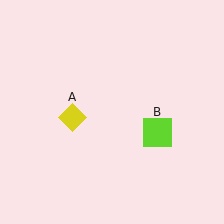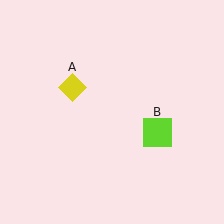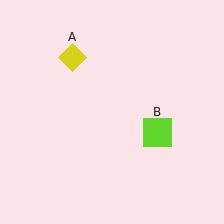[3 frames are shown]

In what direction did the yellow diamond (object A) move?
The yellow diamond (object A) moved up.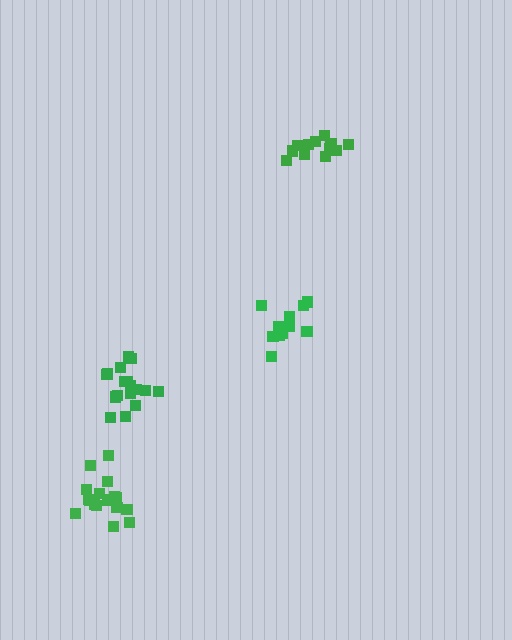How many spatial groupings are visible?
There are 4 spatial groupings.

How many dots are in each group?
Group 1: 17 dots, Group 2: 12 dots, Group 3: 17 dots, Group 4: 12 dots (58 total).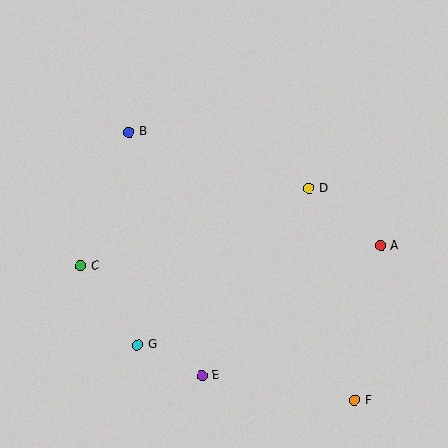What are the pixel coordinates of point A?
Point A is at (381, 246).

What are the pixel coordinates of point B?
Point B is at (129, 132).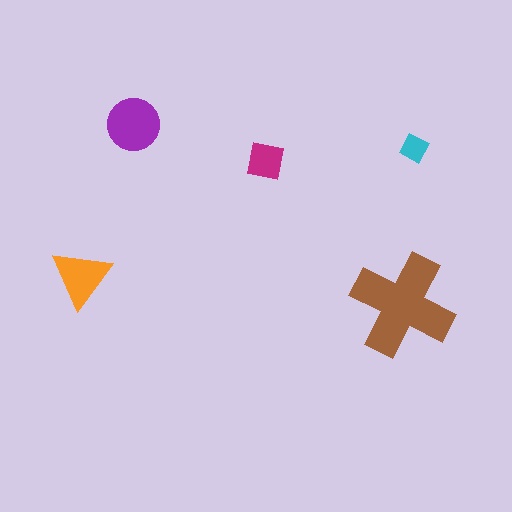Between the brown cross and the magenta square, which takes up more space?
The brown cross.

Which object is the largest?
The brown cross.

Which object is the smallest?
The cyan diamond.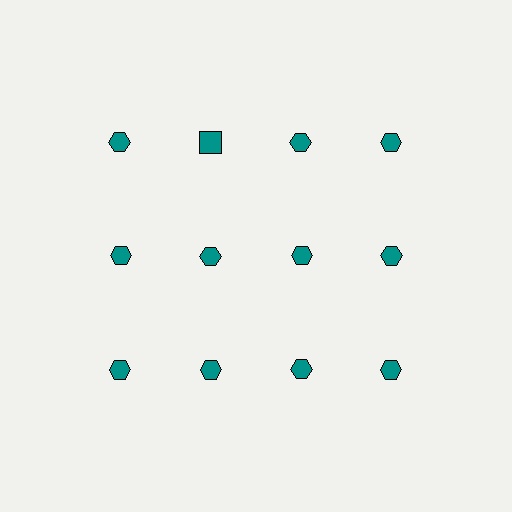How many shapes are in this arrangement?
There are 12 shapes arranged in a grid pattern.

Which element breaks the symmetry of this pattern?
The teal square in the top row, second from left column breaks the symmetry. All other shapes are teal hexagons.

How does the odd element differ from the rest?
It has a different shape: square instead of hexagon.